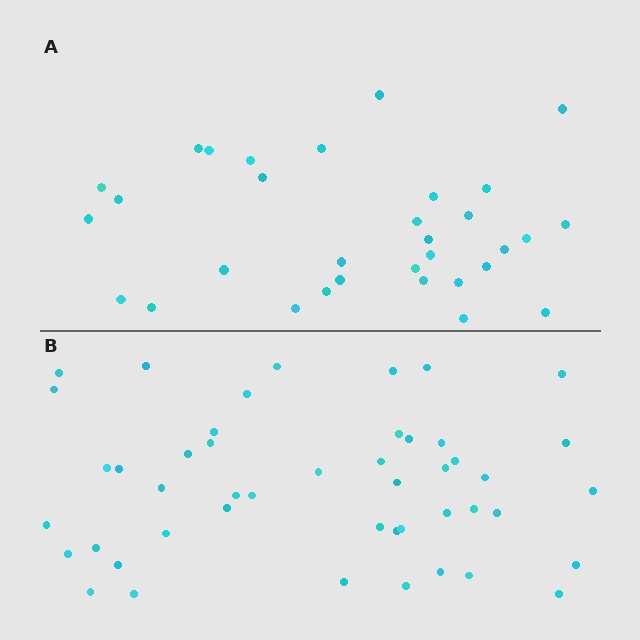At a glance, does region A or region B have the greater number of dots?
Region B (the bottom region) has more dots.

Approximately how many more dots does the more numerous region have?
Region B has approximately 15 more dots than region A.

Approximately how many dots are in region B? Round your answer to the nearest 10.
About 50 dots. (The exact count is 47, which rounds to 50.)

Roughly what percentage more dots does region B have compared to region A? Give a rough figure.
About 45% more.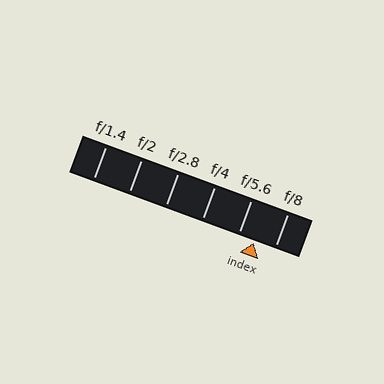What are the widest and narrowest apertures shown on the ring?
The widest aperture shown is f/1.4 and the narrowest is f/8.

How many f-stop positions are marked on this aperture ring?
There are 6 f-stop positions marked.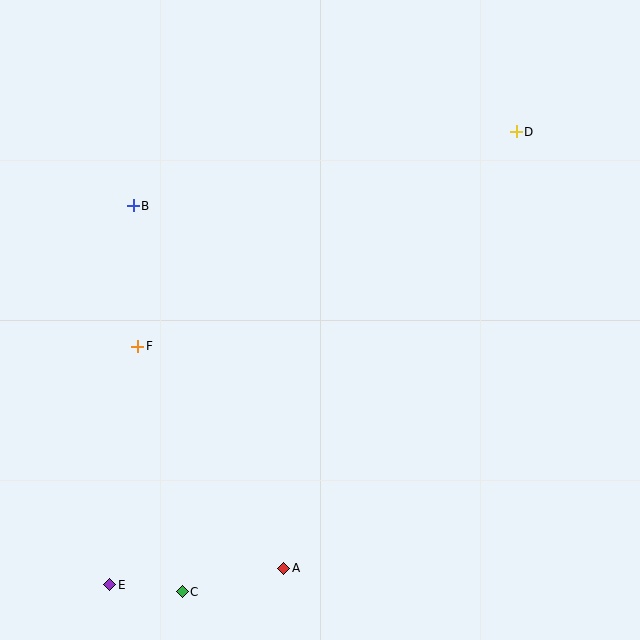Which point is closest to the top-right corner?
Point D is closest to the top-right corner.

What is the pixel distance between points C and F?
The distance between C and F is 250 pixels.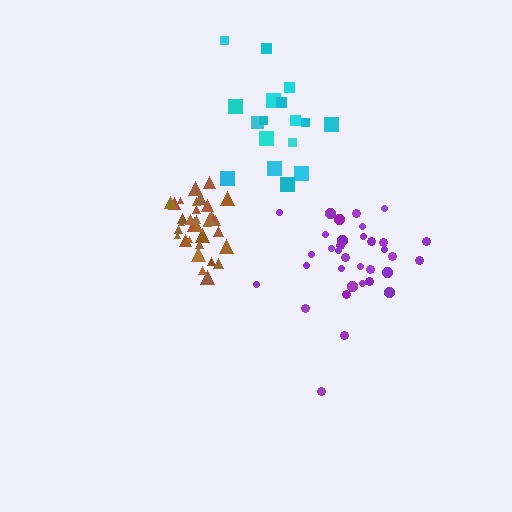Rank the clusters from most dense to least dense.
brown, purple, cyan.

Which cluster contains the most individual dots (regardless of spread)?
Purple (34).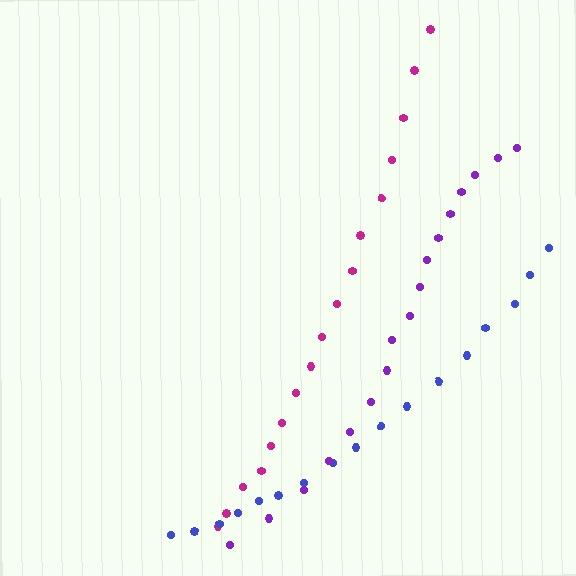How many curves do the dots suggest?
There are 3 distinct paths.